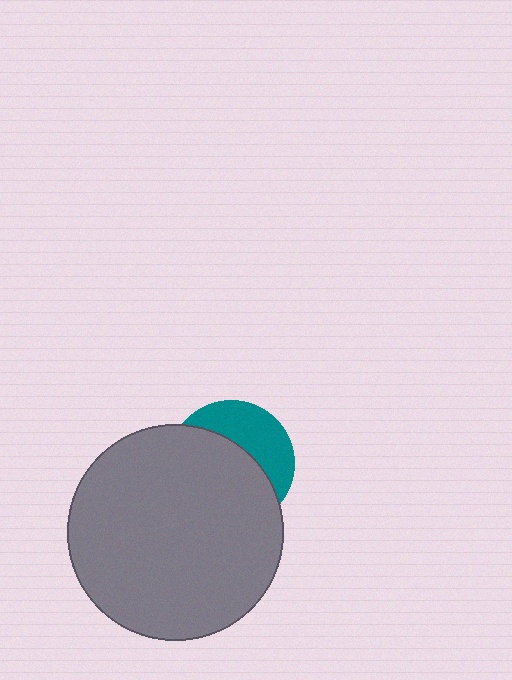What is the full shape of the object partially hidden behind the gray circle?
The partially hidden object is a teal circle.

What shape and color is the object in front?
The object in front is a gray circle.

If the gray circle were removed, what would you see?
You would see the complete teal circle.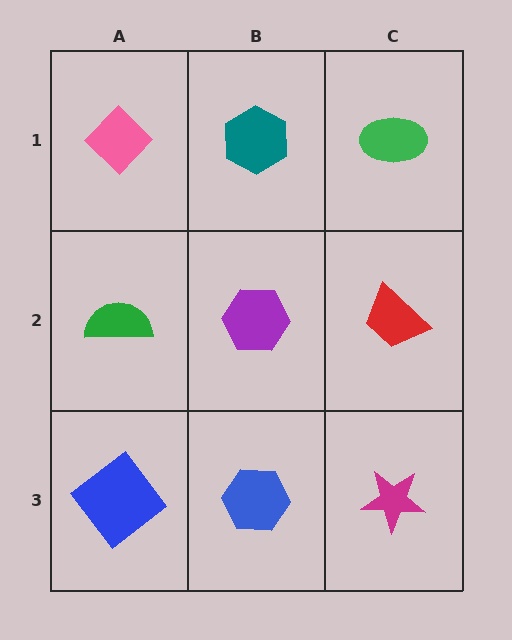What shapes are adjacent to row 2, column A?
A pink diamond (row 1, column A), a blue diamond (row 3, column A), a purple hexagon (row 2, column B).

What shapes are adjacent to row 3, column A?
A green semicircle (row 2, column A), a blue hexagon (row 3, column B).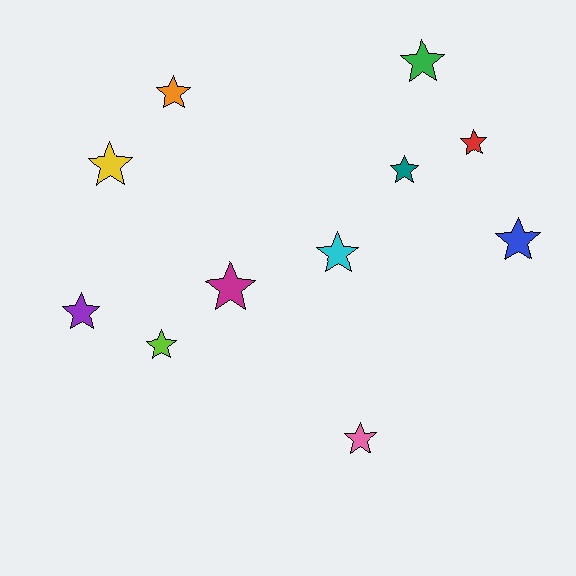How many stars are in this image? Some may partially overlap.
There are 11 stars.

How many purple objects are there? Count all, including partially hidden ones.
There is 1 purple object.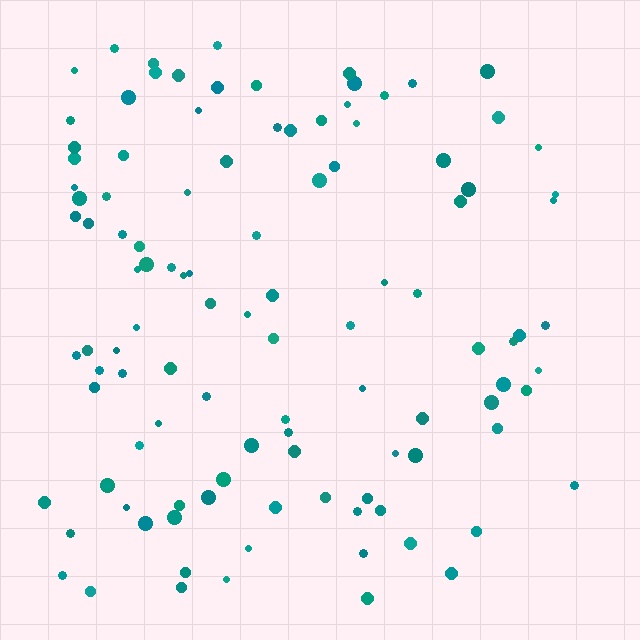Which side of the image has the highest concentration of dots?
The left.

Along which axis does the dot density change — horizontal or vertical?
Horizontal.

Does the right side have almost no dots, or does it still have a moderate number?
Still a moderate number, just noticeably fewer than the left.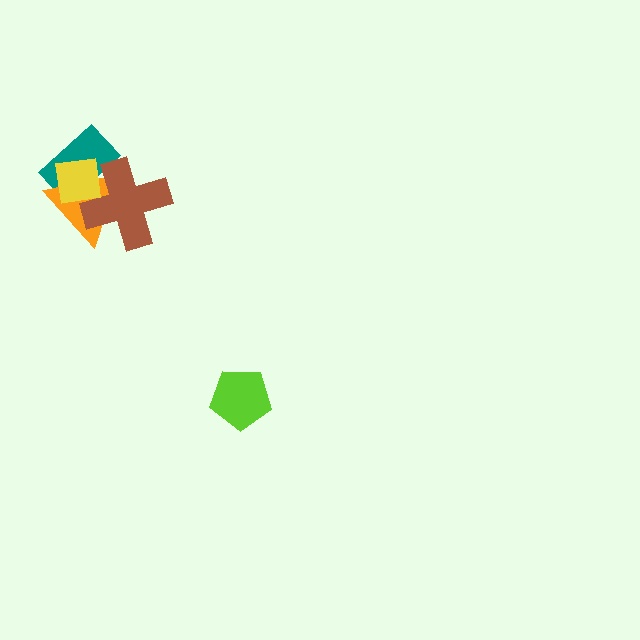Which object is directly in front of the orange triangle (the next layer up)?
The brown cross is directly in front of the orange triangle.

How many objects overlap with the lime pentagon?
0 objects overlap with the lime pentagon.